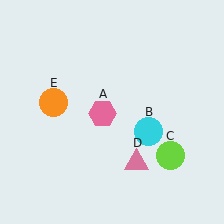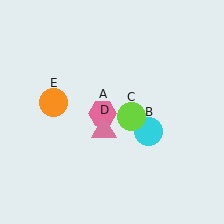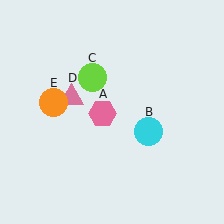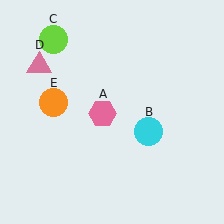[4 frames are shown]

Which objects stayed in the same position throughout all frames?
Pink hexagon (object A) and cyan circle (object B) and orange circle (object E) remained stationary.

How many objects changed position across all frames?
2 objects changed position: lime circle (object C), pink triangle (object D).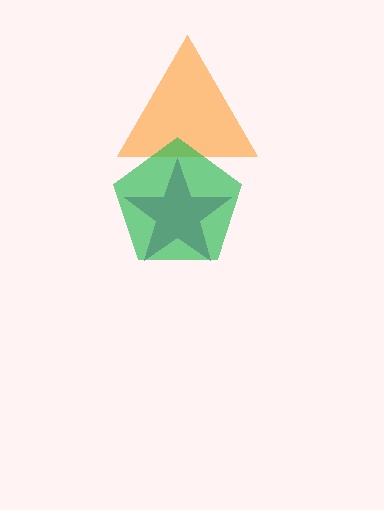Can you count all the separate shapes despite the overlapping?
Yes, there are 3 separate shapes.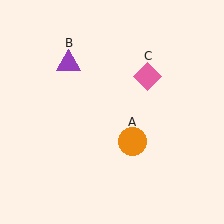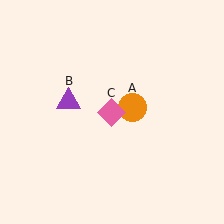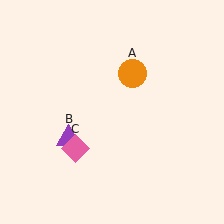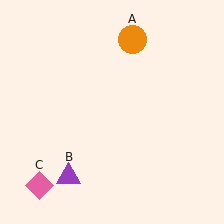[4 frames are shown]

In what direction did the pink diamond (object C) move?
The pink diamond (object C) moved down and to the left.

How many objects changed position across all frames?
3 objects changed position: orange circle (object A), purple triangle (object B), pink diamond (object C).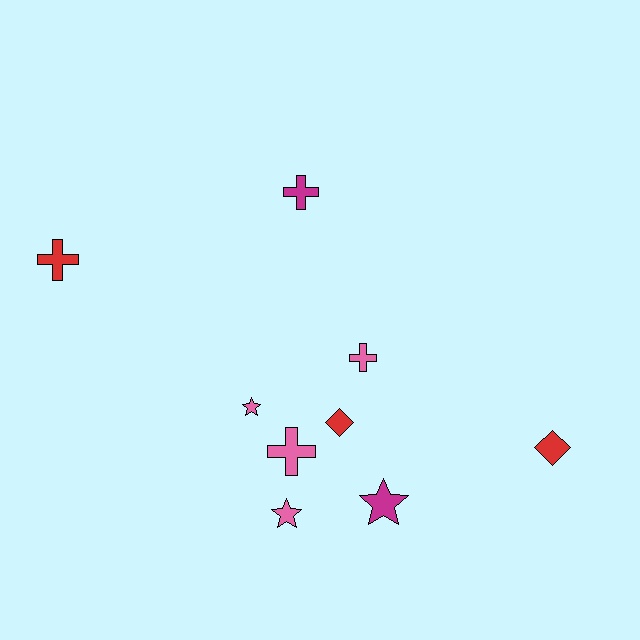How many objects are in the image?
There are 9 objects.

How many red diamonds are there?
There are 2 red diamonds.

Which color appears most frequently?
Pink, with 4 objects.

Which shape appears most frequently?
Cross, with 4 objects.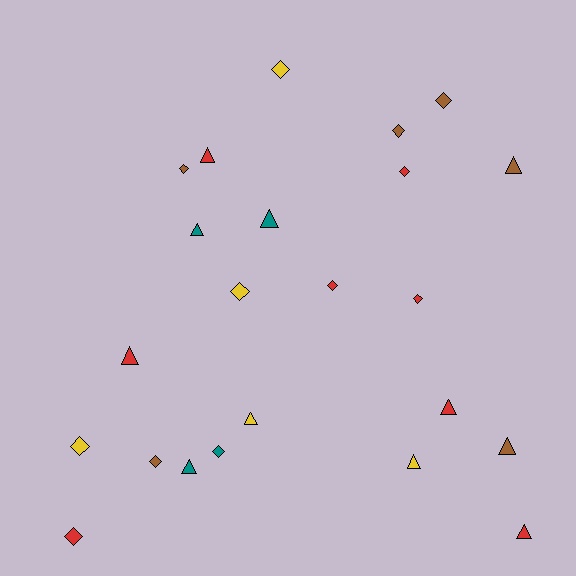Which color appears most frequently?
Red, with 8 objects.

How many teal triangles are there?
There are 3 teal triangles.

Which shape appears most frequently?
Diamond, with 12 objects.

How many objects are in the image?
There are 23 objects.